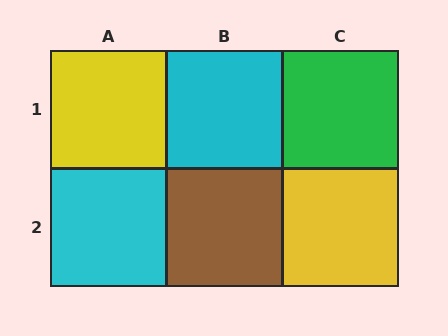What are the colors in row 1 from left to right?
Yellow, cyan, green.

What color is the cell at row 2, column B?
Brown.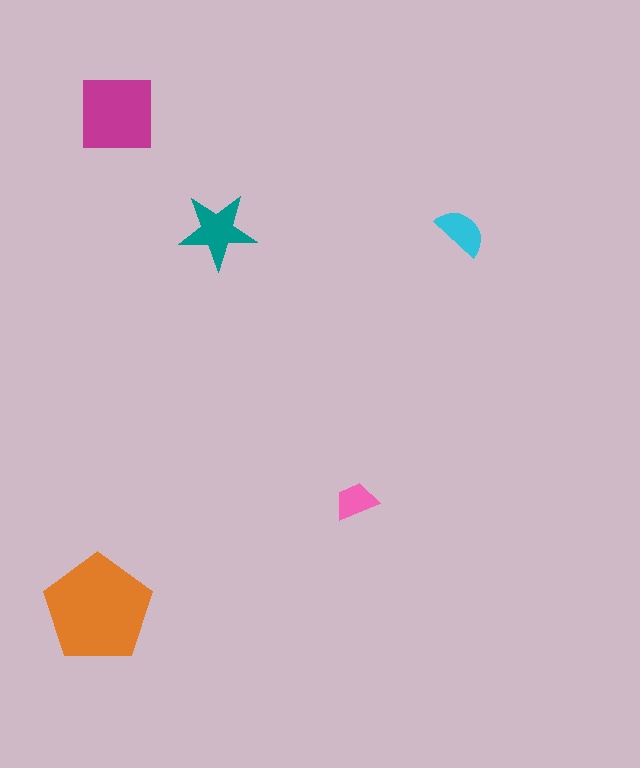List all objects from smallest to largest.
The pink trapezoid, the cyan semicircle, the teal star, the magenta square, the orange pentagon.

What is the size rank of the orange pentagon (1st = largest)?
1st.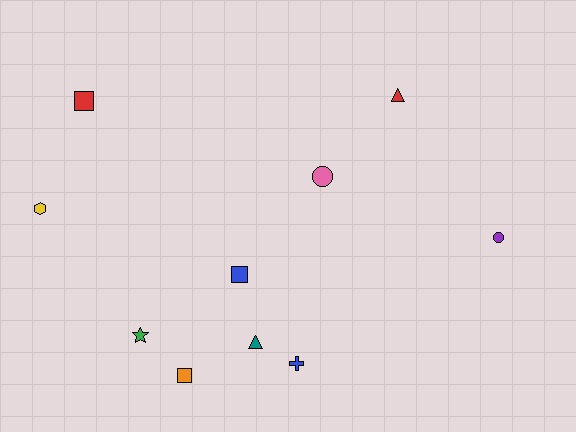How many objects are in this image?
There are 10 objects.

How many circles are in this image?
There are 2 circles.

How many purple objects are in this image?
There is 1 purple object.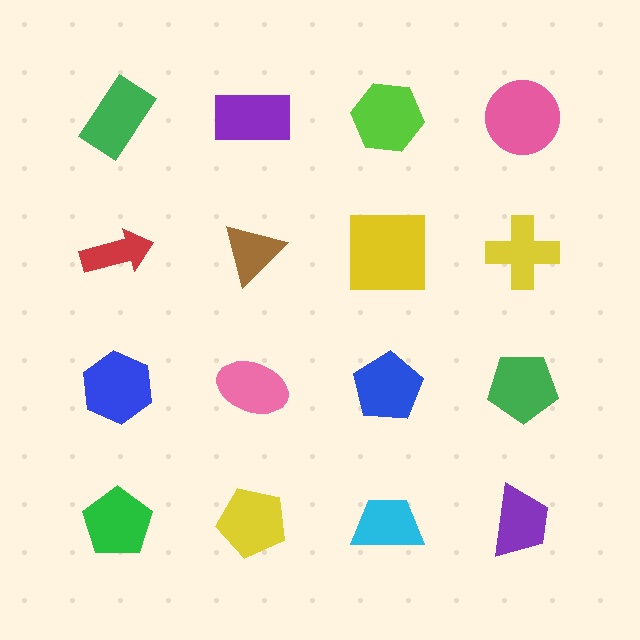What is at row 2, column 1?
A red arrow.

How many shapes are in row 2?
4 shapes.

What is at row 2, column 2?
A brown triangle.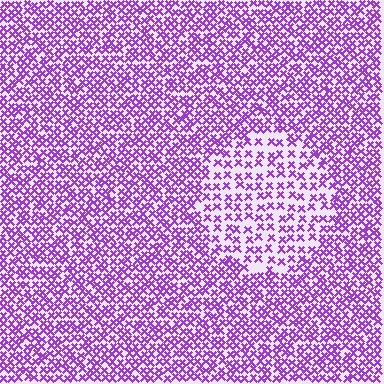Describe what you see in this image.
The image contains small purple elements arranged at two different densities. A circle-shaped region is visible where the elements are less densely packed than the surrounding area.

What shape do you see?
I see a circle.